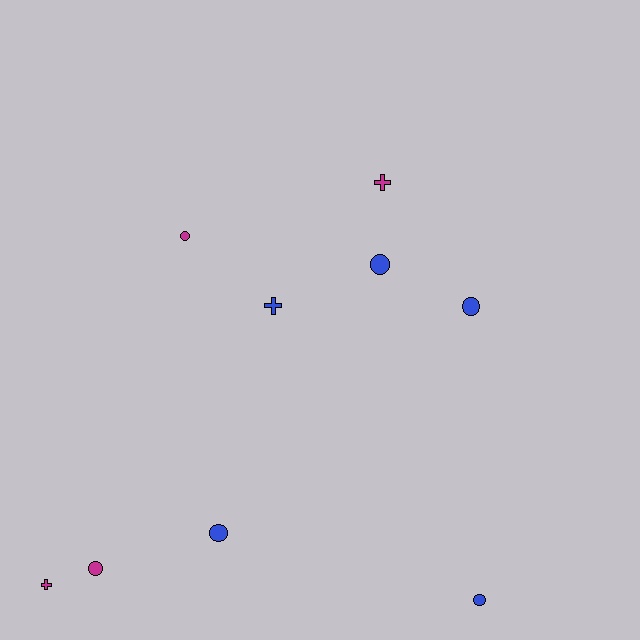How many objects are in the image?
There are 9 objects.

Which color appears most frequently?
Blue, with 5 objects.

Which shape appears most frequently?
Circle, with 6 objects.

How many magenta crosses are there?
There are 2 magenta crosses.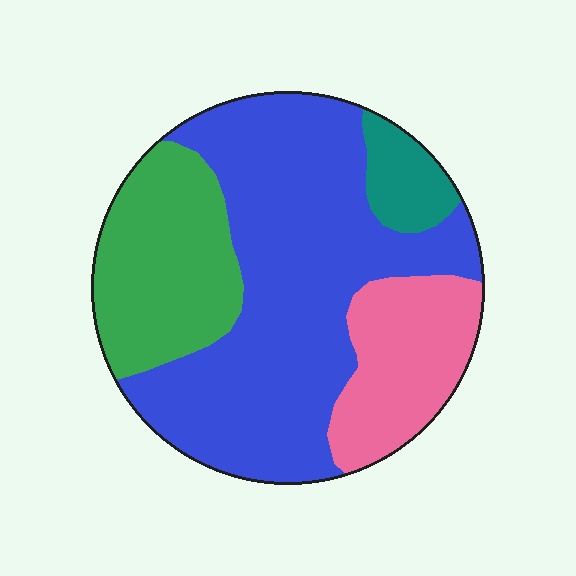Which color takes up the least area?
Teal, at roughly 5%.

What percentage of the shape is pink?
Pink covers roughly 15% of the shape.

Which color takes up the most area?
Blue, at roughly 55%.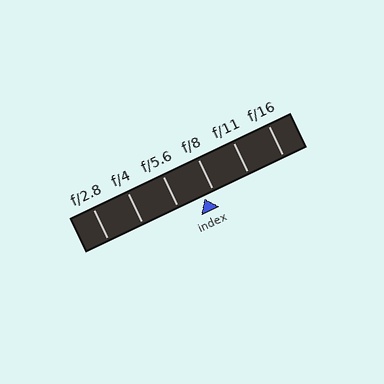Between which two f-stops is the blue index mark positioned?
The index mark is between f/5.6 and f/8.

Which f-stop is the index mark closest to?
The index mark is closest to f/8.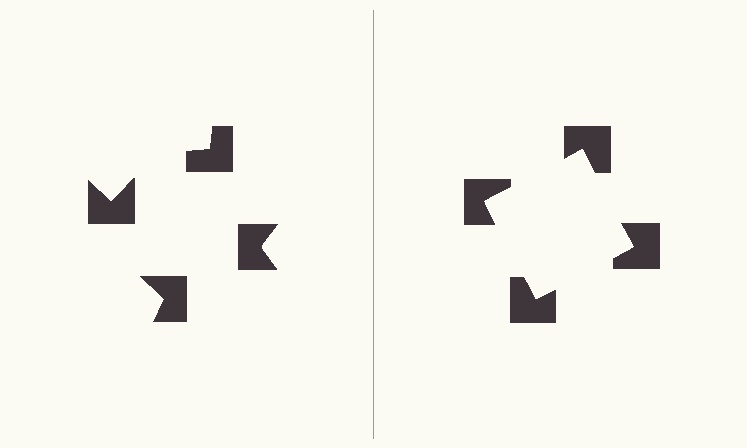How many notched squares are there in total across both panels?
8 — 4 on each side.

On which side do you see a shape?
An illusory square appears on the right side. On the left side the wedge cuts are rotated, so no coherent shape forms.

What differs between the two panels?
The notched squares are positioned identically on both sides; only the wedge orientations differ. On the right they align to a square; on the left they are misaligned.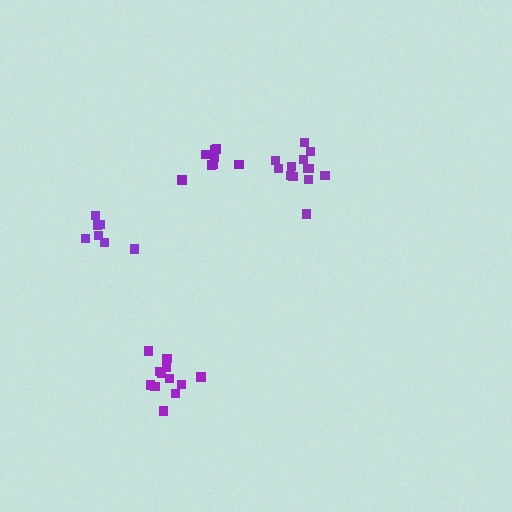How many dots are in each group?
Group 1: 8 dots, Group 2: 7 dots, Group 3: 12 dots, Group 4: 13 dots (40 total).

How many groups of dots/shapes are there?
There are 4 groups.